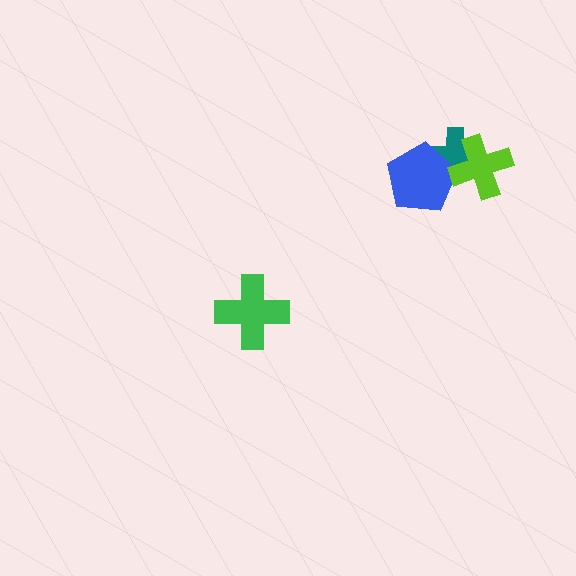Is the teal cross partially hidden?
Yes, it is partially covered by another shape.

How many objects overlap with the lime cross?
2 objects overlap with the lime cross.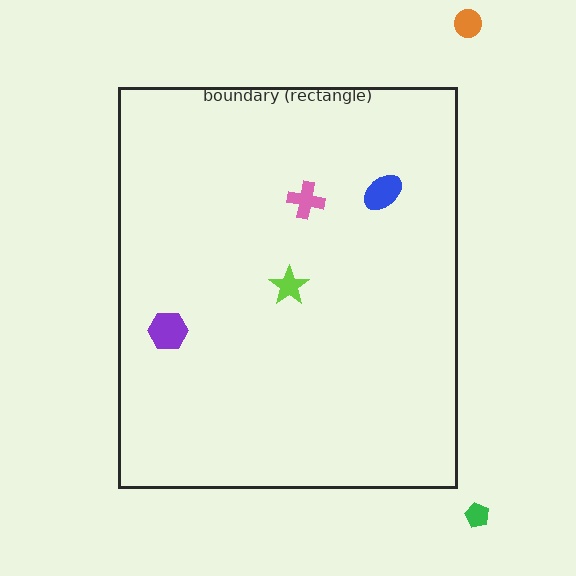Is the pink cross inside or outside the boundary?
Inside.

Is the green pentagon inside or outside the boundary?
Outside.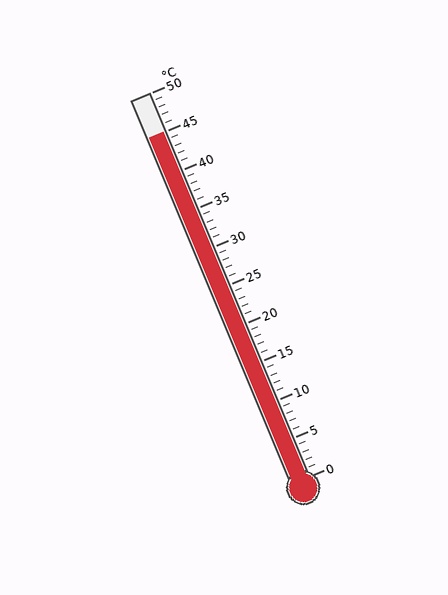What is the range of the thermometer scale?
The thermometer scale ranges from 0°C to 50°C.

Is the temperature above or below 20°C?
The temperature is above 20°C.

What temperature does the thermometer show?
The thermometer shows approximately 45°C.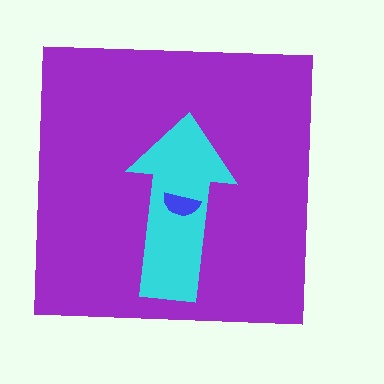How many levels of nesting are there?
3.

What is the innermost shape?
The blue semicircle.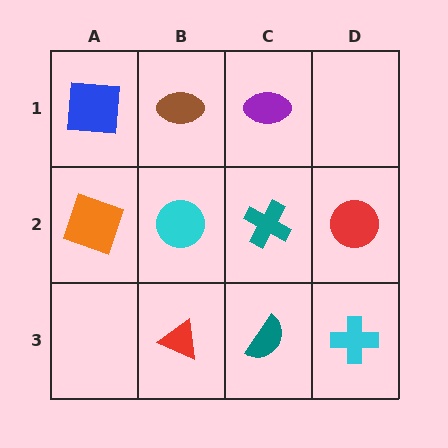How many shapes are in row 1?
3 shapes.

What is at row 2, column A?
An orange square.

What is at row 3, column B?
A red triangle.